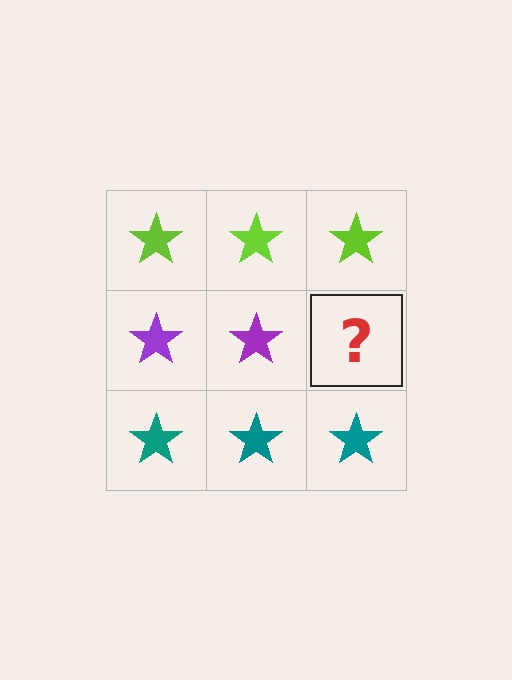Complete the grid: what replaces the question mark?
The question mark should be replaced with a purple star.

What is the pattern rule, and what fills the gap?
The rule is that each row has a consistent color. The gap should be filled with a purple star.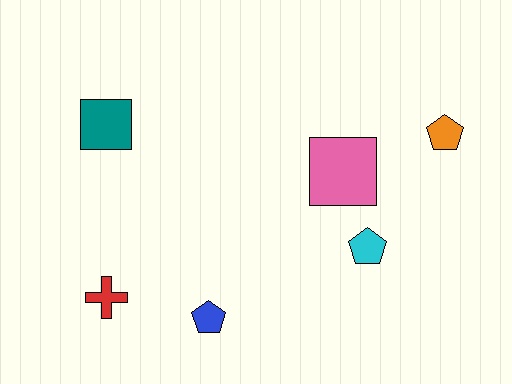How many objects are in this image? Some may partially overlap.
There are 6 objects.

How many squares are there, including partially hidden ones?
There are 2 squares.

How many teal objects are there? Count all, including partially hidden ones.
There is 1 teal object.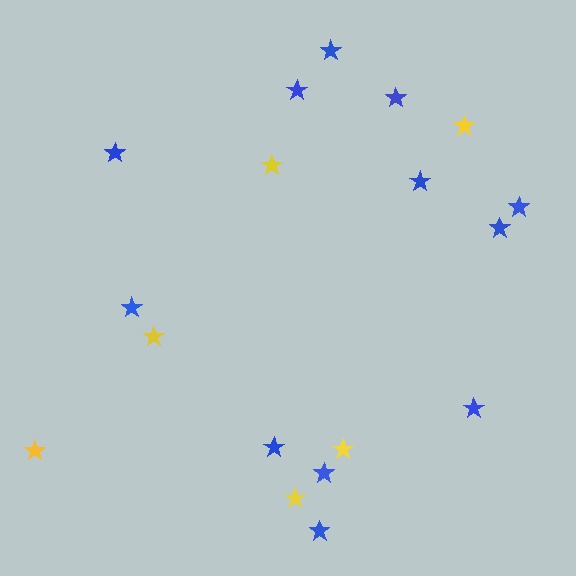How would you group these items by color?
There are 2 groups: one group of blue stars (12) and one group of yellow stars (6).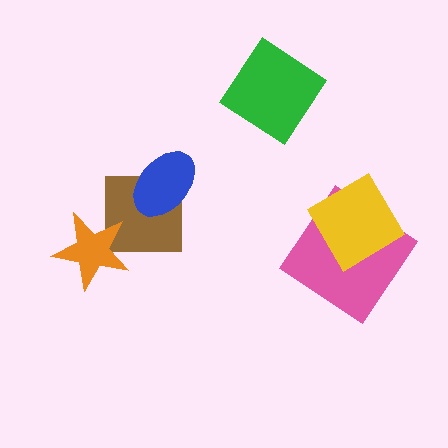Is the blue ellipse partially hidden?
No, no other shape covers it.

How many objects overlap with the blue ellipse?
1 object overlaps with the blue ellipse.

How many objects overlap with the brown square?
2 objects overlap with the brown square.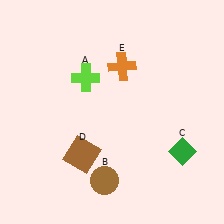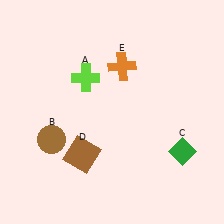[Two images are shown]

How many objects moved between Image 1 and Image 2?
1 object moved between the two images.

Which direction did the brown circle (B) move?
The brown circle (B) moved left.